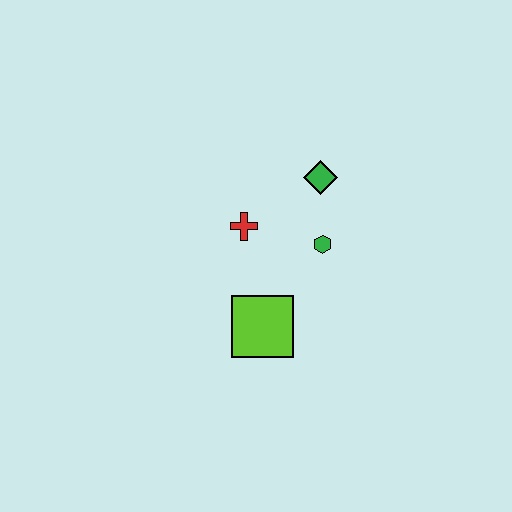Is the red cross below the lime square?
No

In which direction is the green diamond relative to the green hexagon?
The green diamond is above the green hexagon.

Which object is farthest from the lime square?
The green diamond is farthest from the lime square.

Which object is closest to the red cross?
The green hexagon is closest to the red cross.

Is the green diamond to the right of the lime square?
Yes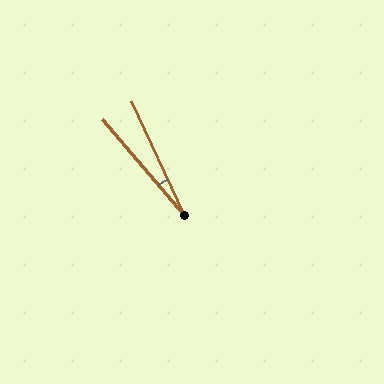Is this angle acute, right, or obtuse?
It is acute.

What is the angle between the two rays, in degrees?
Approximately 16 degrees.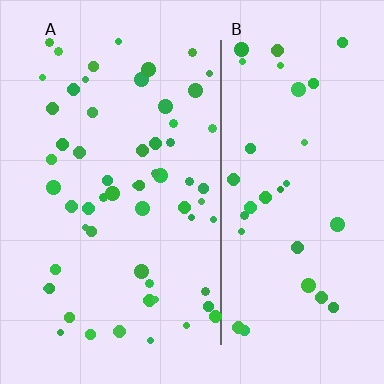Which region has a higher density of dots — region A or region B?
A (the left).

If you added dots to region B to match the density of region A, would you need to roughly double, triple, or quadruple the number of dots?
Approximately double.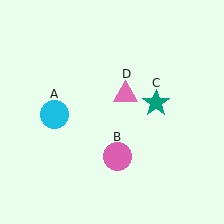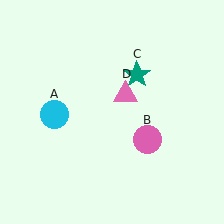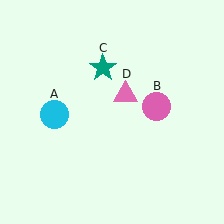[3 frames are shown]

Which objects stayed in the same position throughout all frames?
Cyan circle (object A) and pink triangle (object D) remained stationary.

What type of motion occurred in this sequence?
The pink circle (object B), teal star (object C) rotated counterclockwise around the center of the scene.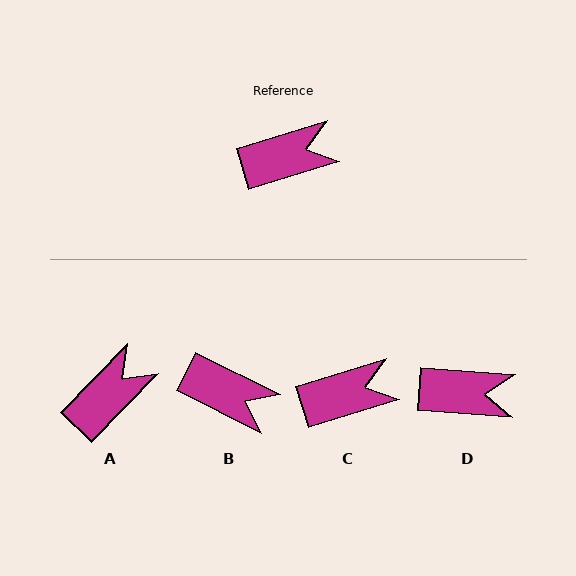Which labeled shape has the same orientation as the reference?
C.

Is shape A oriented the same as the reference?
No, it is off by about 29 degrees.